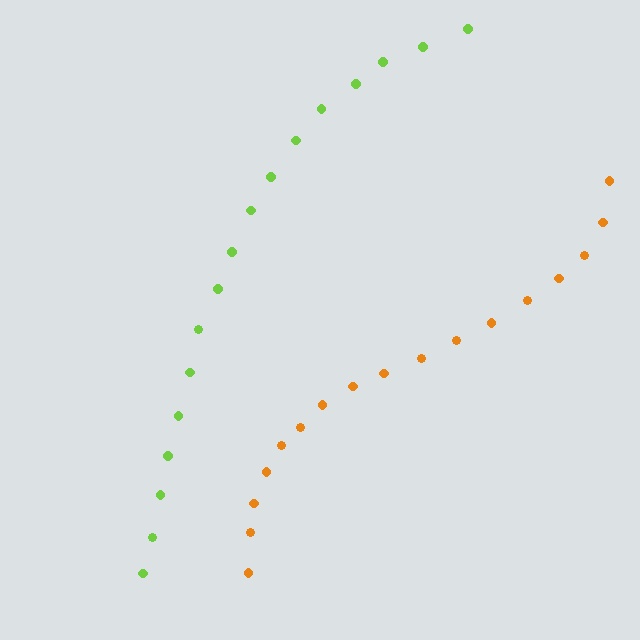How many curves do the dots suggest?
There are 2 distinct paths.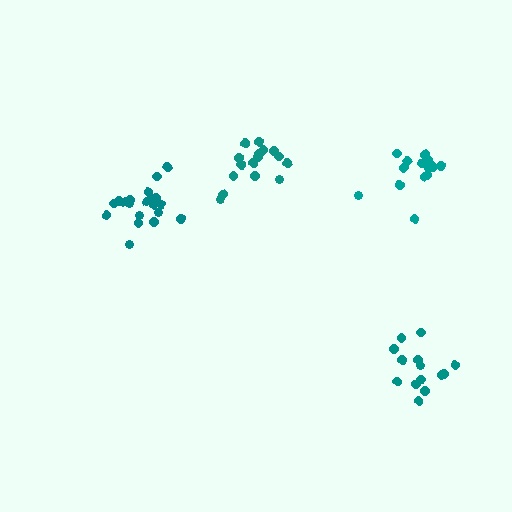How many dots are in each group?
Group 1: 14 dots, Group 2: 16 dots, Group 3: 20 dots, Group 4: 14 dots (64 total).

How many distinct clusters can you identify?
There are 4 distinct clusters.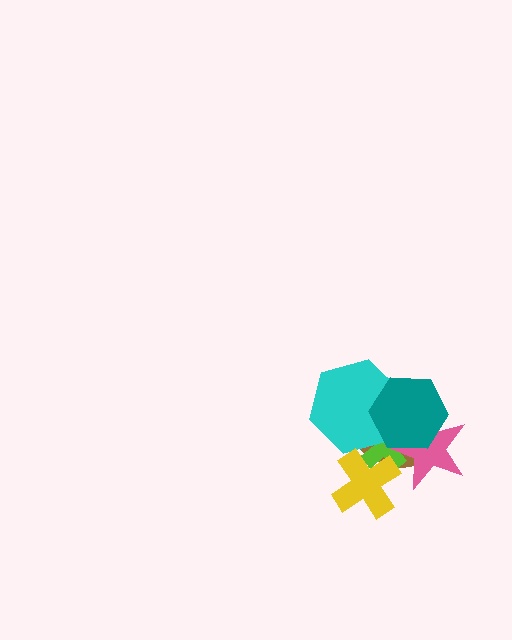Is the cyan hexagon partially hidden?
Yes, it is partially covered by another shape.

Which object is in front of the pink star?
The teal hexagon is in front of the pink star.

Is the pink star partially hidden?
Yes, it is partially covered by another shape.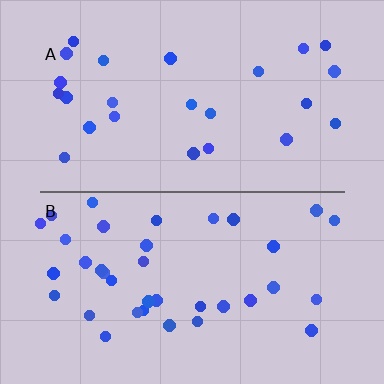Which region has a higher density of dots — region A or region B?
B (the bottom).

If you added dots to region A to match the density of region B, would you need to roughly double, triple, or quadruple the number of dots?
Approximately double.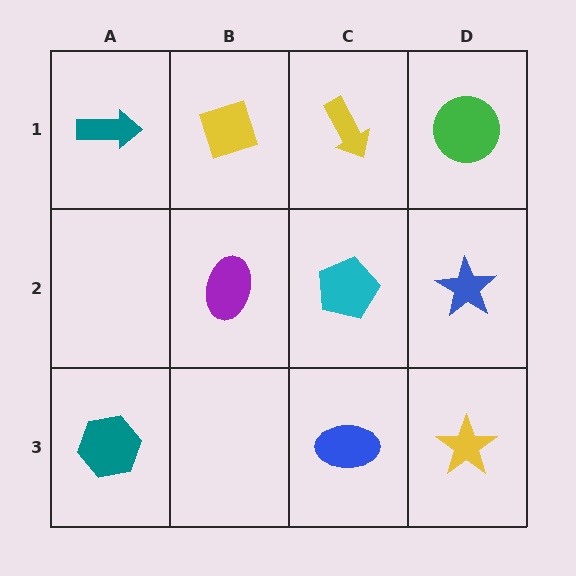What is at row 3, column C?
A blue ellipse.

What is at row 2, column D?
A blue star.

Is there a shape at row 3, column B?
No, that cell is empty.